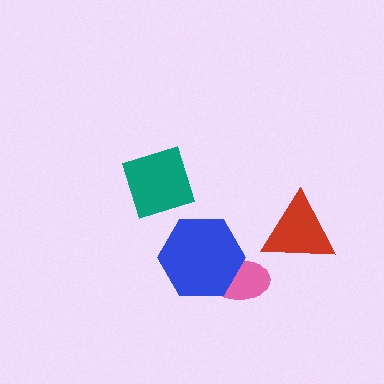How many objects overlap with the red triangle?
0 objects overlap with the red triangle.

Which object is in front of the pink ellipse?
The blue hexagon is in front of the pink ellipse.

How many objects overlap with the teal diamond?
0 objects overlap with the teal diamond.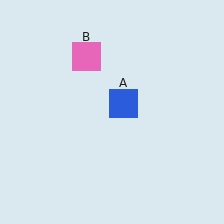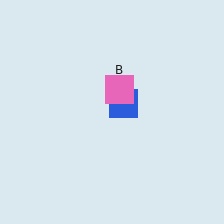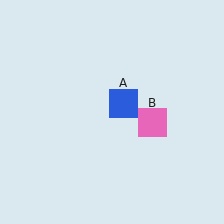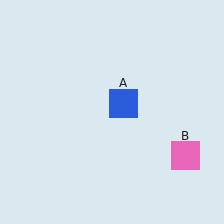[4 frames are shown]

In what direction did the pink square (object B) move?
The pink square (object B) moved down and to the right.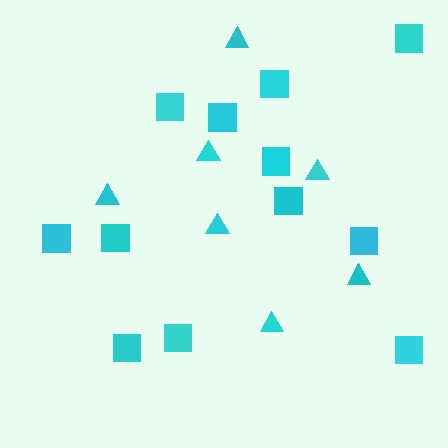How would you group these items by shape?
There are 2 groups: one group of triangles (7) and one group of squares (12).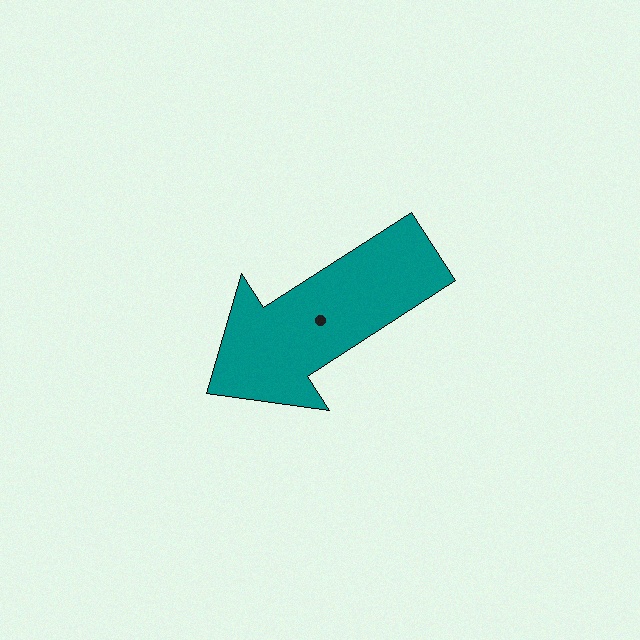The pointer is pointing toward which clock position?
Roughly 8 o'clock.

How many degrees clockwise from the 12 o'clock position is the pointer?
Approximately 237 degrees.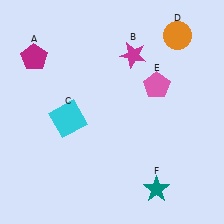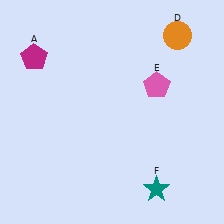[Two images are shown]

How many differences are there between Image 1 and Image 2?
There are 2 differences between the two images.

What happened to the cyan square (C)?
The cyan square (C) was removed in Image 2. It was in the bottom-left area of Image 1.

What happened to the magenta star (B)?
The magenta star (B) was removed in Image 2. It was in the top-right area of Image 1.